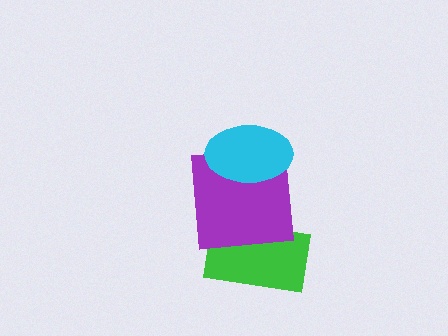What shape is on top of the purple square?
The cyan ellipse is on top of the purple square.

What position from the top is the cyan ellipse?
The cyan ellipse is 1st from the top.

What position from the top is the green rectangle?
The green rectangle is 3rd from the top.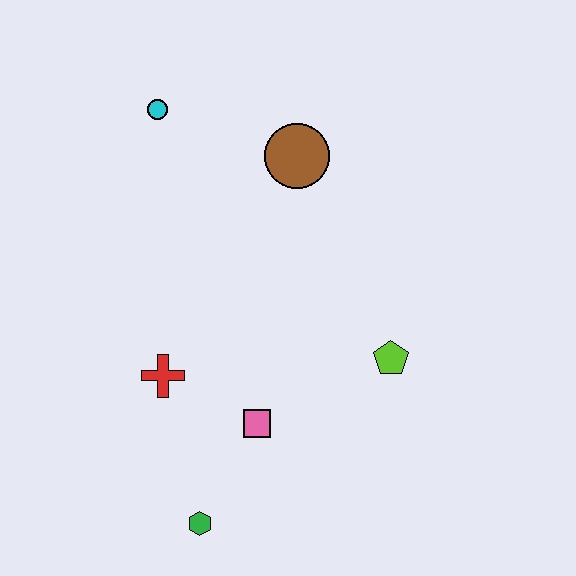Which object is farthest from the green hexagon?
The cyan circle is farthest from the green hexagon.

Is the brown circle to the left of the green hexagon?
No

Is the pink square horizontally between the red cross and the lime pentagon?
Yes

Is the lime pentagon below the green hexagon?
No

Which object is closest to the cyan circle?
The brown circle is closest to the cyan circle.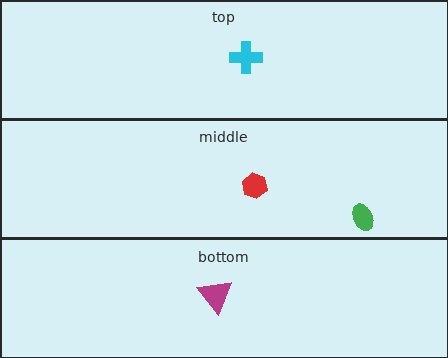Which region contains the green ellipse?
The middle region.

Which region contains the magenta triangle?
The bottom region.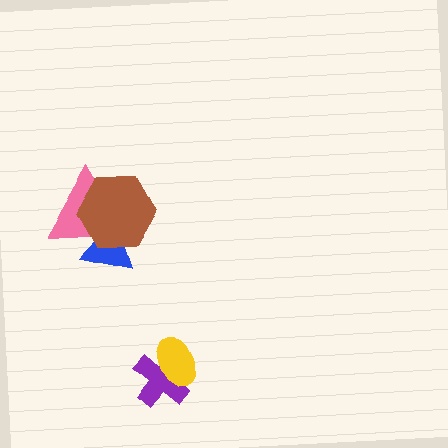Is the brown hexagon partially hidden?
No, no other shape covers it.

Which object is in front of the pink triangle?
The brown hexagon is in front of the pink triangle.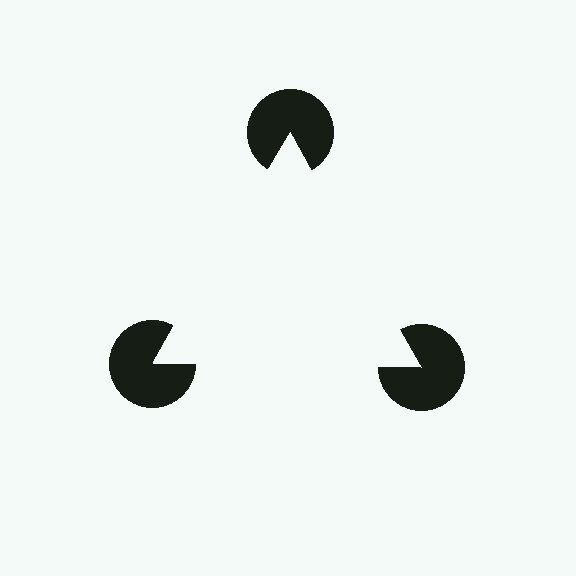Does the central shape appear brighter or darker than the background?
It typically appears slightly brighter than the background, even though no actual brightness change is drawn.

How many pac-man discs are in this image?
There are 3 — one at each vertex of the illusory triangle.